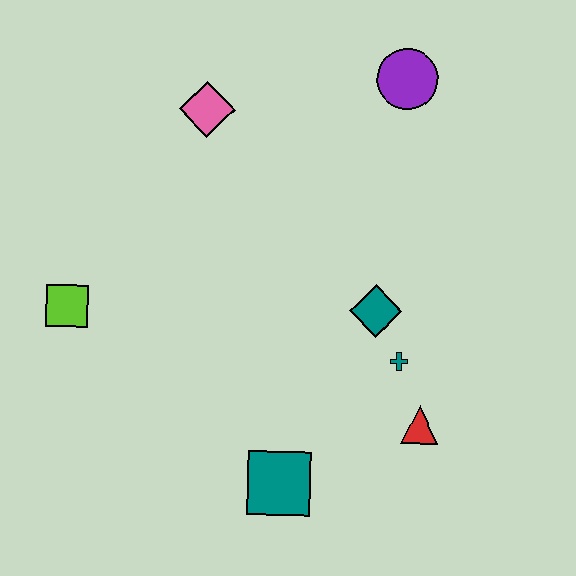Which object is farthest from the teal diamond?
The lime square is farthest from the teal diamond.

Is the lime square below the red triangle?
No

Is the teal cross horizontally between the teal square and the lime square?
No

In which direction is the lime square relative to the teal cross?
The lime square is to the left of the teal cross.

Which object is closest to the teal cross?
The teal diamond is closest to the teal cross.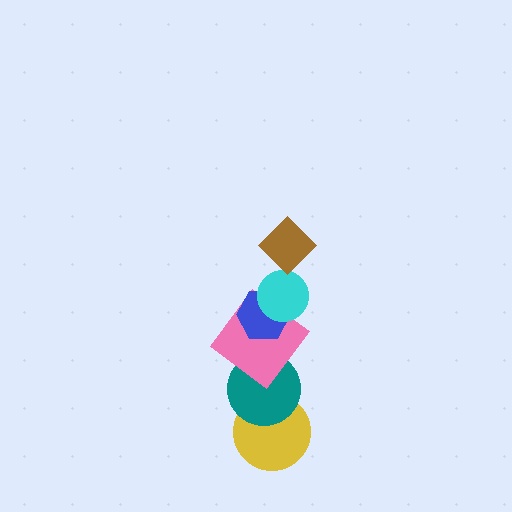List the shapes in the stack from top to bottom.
From top to bottom: the brown diamond, the cyan circle, the blue hexagon, the pink diamond, the teal circle, the yellow circle.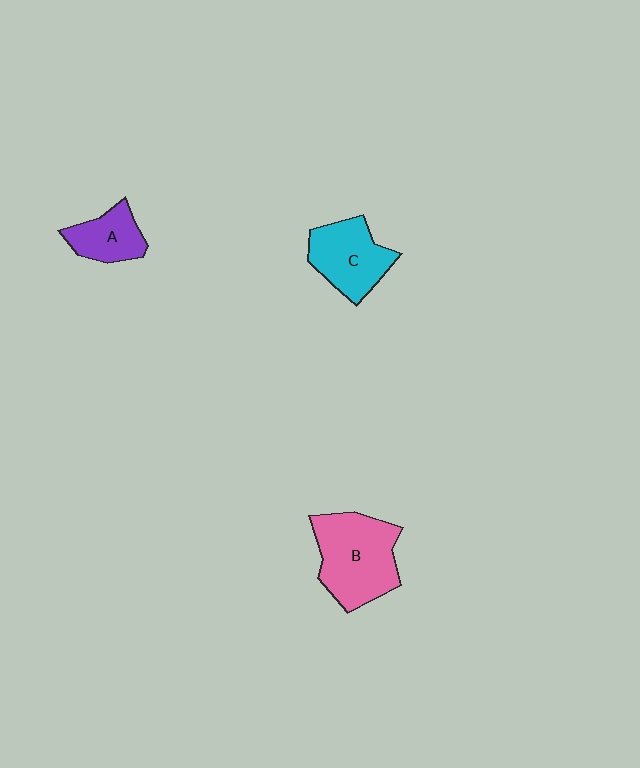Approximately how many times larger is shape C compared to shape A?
Approximately 1.5 times.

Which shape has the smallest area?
Shape A (purple).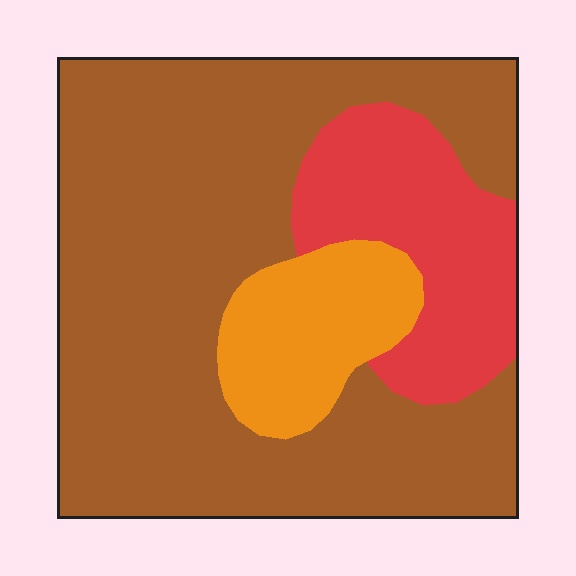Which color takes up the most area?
Brown, at roughly 70%.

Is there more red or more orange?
Red.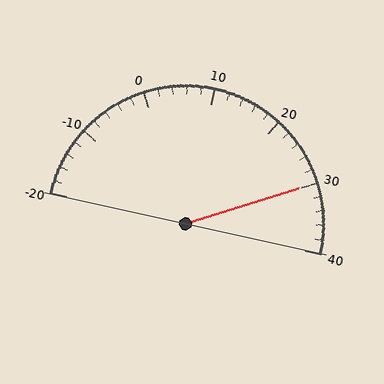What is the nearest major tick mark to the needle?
The nearest major tick mark is 30.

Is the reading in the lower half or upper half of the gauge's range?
The reading is in the upper half of the range (-20 to 40).